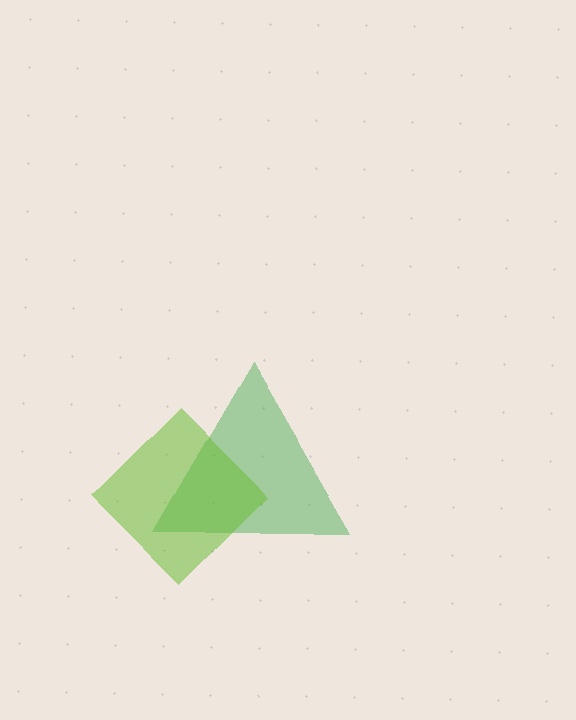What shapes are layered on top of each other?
The layered shapes are: a green triangle, a lime diamond.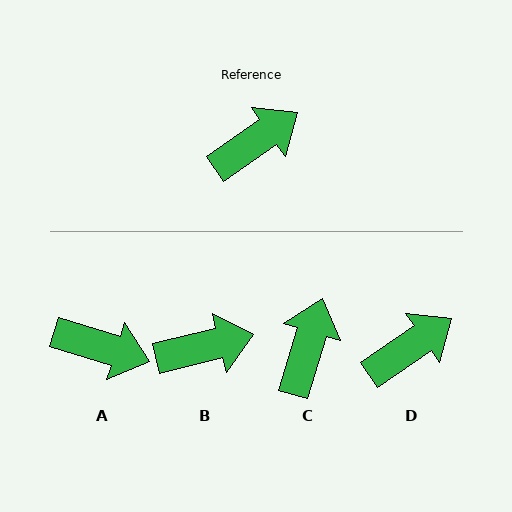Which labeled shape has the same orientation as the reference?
D.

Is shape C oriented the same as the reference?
No, it is off by about 38 degrees.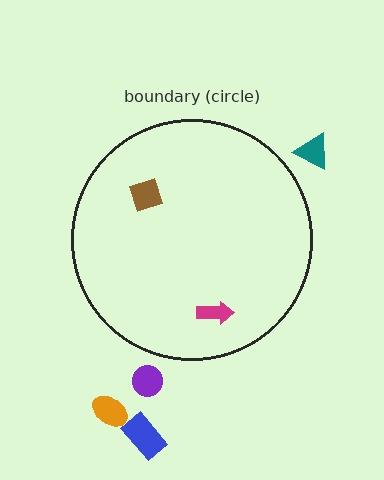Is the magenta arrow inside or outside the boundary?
Inside.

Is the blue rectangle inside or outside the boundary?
Outside.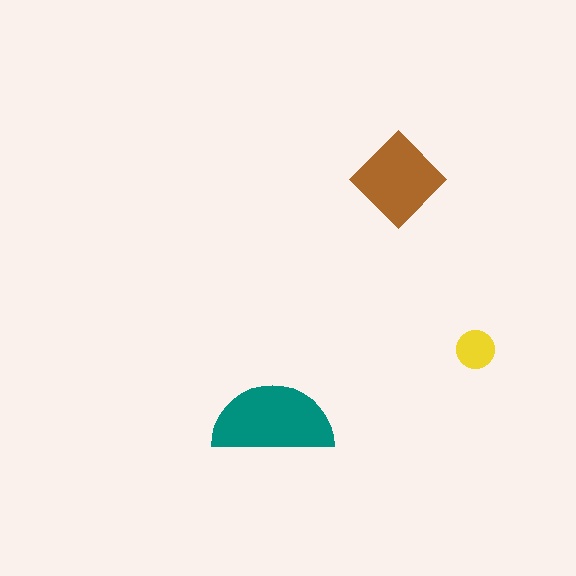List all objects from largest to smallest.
The teal semicircle, the brown diamond, the yellow circle.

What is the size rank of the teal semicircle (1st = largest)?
1st.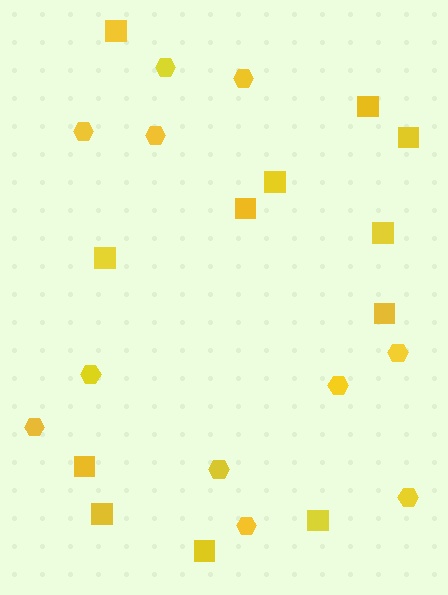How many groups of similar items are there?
There are 2 groups: one group of hexagons (11) and one group of squares (12).